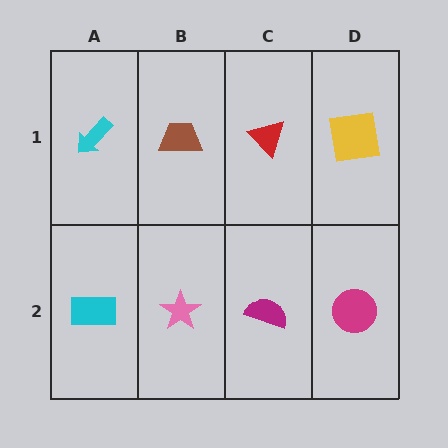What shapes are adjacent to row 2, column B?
A brown trapezoid (row 1, column B), a cyan rectangle (row 2, column A), a magenta semicircle (row 2, column C).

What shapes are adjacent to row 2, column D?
A yellow square (row 1, column D), a magenta semicircle (row 2, column C).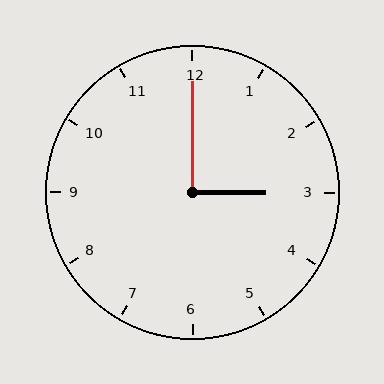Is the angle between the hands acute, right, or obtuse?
It is right.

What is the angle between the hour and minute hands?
Approximately 90 degrees.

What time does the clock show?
3:00.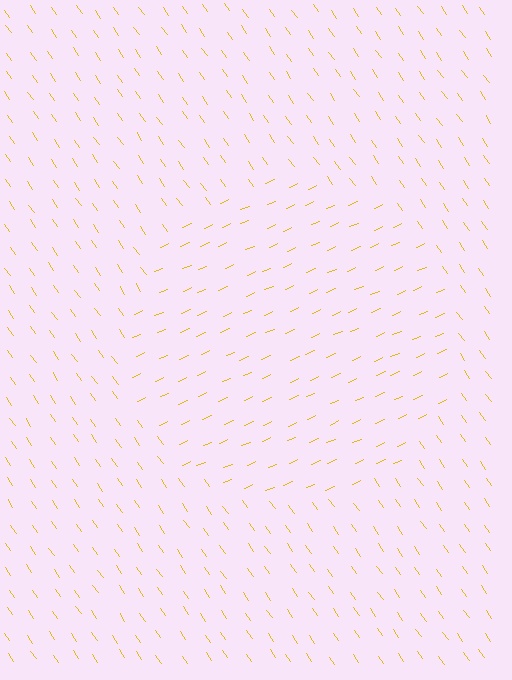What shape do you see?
I see a circle.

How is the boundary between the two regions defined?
The boundary is defined purely by a change in line orientation (approximately 79 degrees difference). All lines are the same color and thickness.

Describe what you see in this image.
The image is filled with small yellow line segments. A circle region in the image has lines oriented differently from the surrounding lines, creating a visible texture boundary.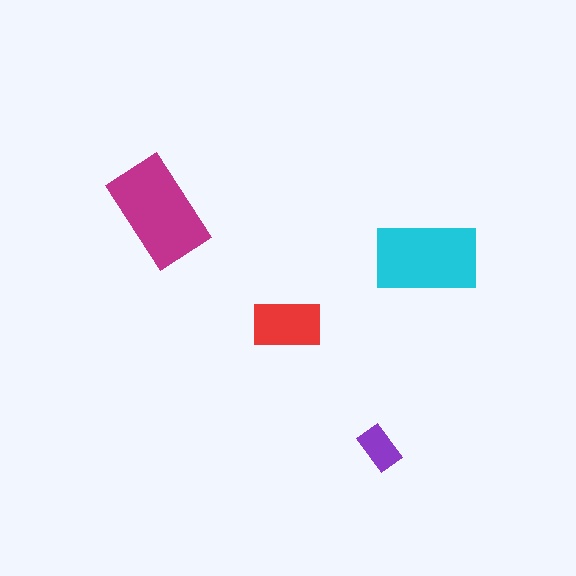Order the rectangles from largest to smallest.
the magenta one, the cyan one, the red one, the purple one.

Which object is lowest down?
The purple rectangle is bottommost.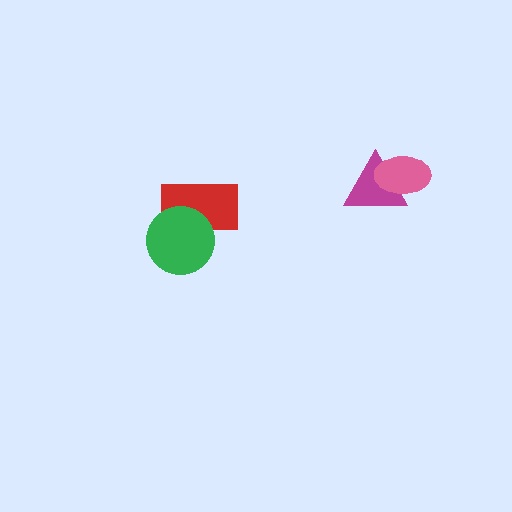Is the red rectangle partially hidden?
Yes, it is partially covered by another shape.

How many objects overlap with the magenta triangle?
1 object overlaps with the magenta triangle.